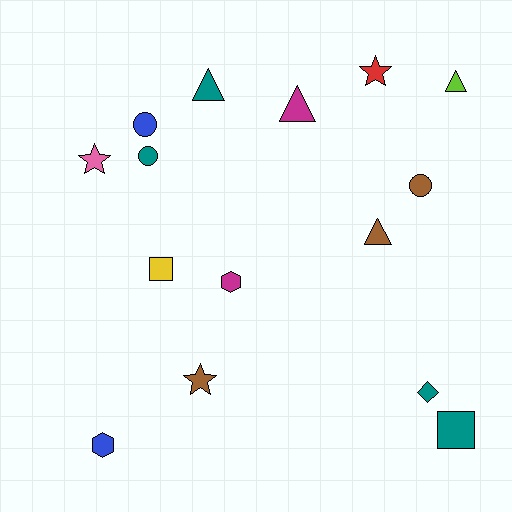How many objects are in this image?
There are 15 objects.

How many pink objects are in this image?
There is 1 pink object.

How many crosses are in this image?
There are no crosses.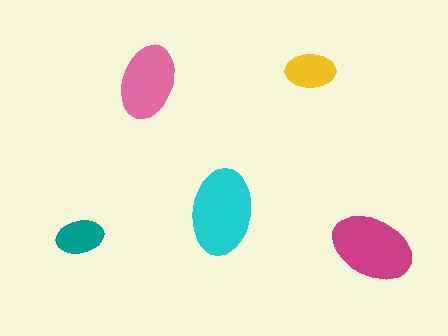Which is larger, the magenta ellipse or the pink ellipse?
The magenta one.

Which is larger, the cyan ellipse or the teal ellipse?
The cyan one.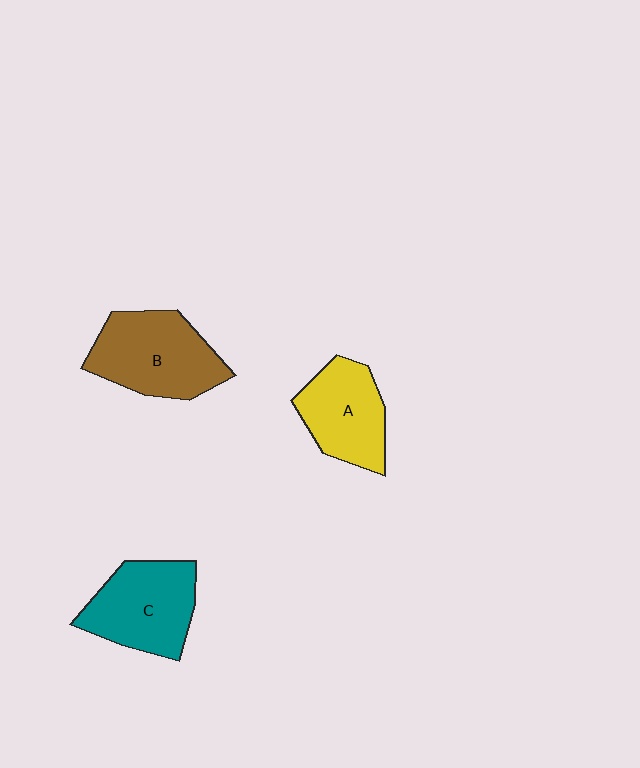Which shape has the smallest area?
Shape A (yellow).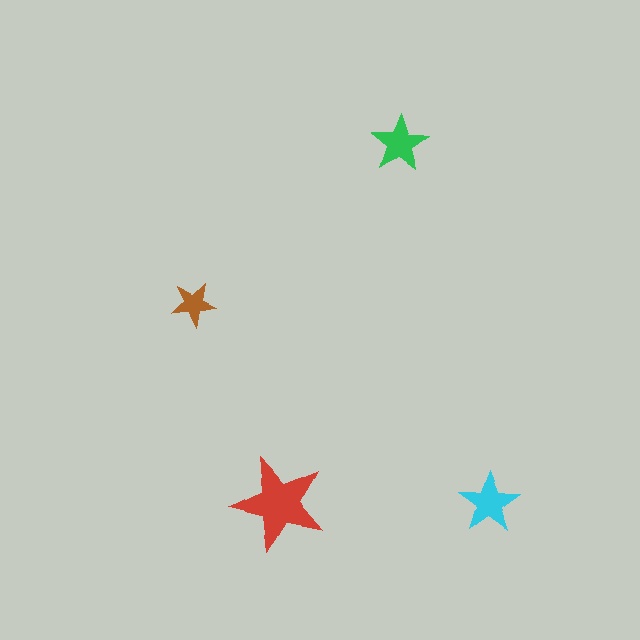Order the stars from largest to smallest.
the red one, the cyan one, the green one, the brown one.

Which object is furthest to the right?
The cyan star is rightmost.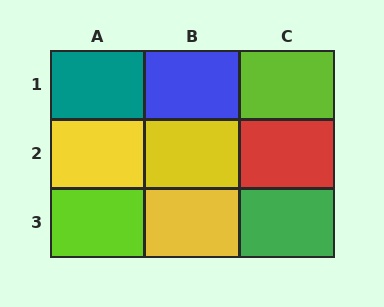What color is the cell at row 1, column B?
Blue.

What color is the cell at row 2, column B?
Yellow.